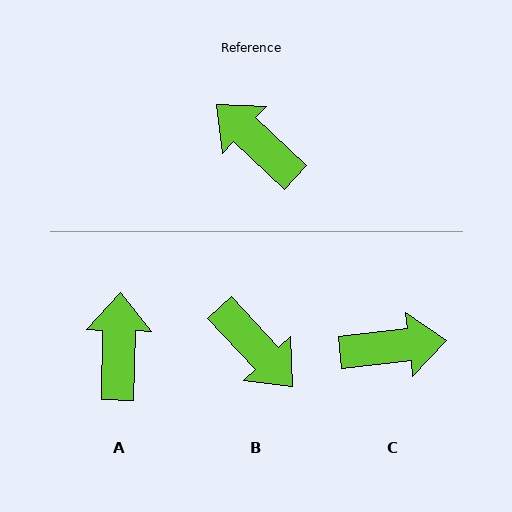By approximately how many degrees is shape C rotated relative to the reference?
Approximately 131 degrees clockwise.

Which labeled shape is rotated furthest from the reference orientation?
B, about 176 degrees away.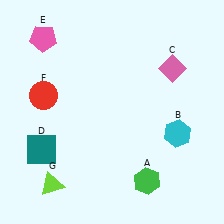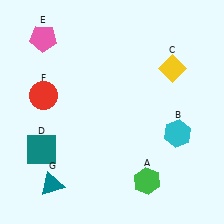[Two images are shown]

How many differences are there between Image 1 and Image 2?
There are 2 differences between the two images.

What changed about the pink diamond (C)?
In Image 1, C is pink. In Image 2, it changed to yellow.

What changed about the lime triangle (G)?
In Image 1, G is lime. In Image 2, it changed to teal.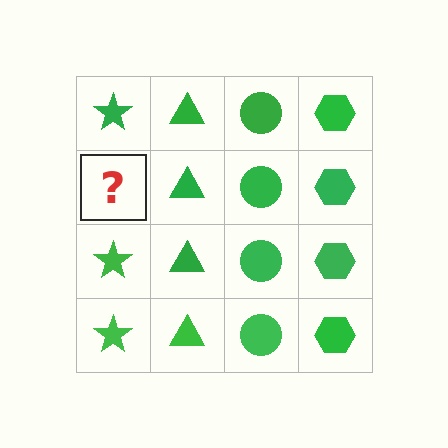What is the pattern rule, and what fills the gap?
The rule is that each column has a consistent shape. The gap should be filled with a green star.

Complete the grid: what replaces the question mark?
The question mark should be replaced with a green star.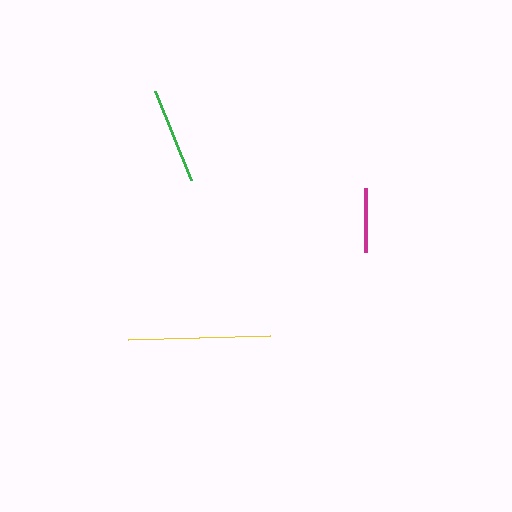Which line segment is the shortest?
The magenta line is the shortest at approximately 64 pixels.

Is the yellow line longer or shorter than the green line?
The yellow line is longer than the green line.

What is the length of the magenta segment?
The magenta segment is approximately 64 pixels long.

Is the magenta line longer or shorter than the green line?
The green line is longer than the magenta line.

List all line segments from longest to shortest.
From longest to shortest: yellow, green, magenta.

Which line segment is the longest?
The yellow line is the longest at approximately 142 pixels.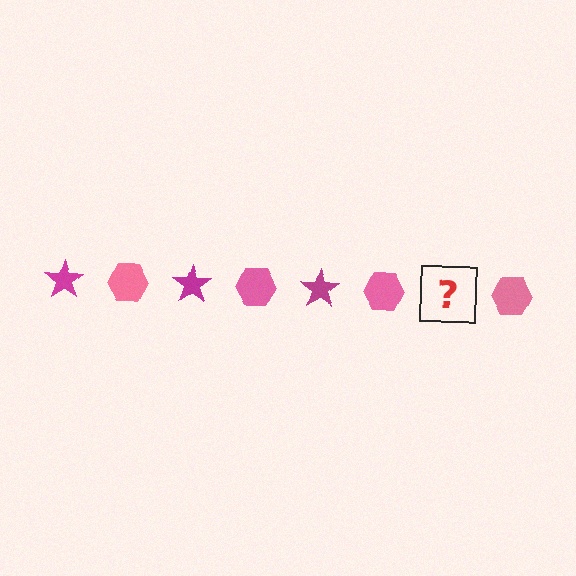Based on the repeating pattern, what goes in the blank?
The blank should be a magenta star.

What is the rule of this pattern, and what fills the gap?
The rule is that the pattern alternates between magenta star and pink hexagon. The gap should be filled with a magenta star.